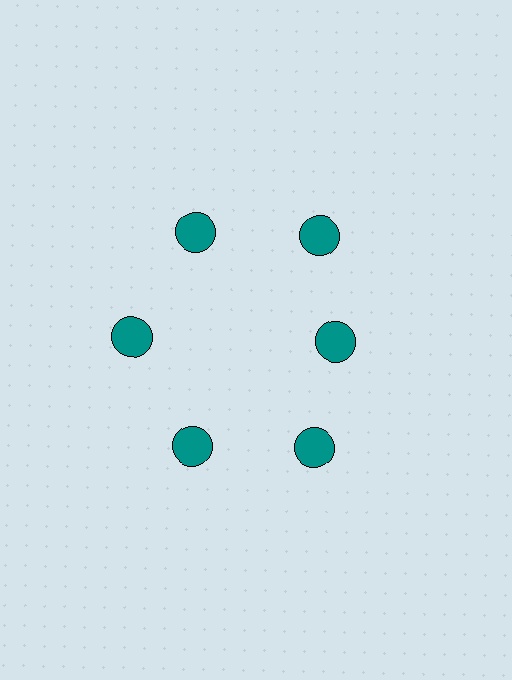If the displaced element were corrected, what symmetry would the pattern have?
It would have 6-fold rotational symmetry — the pattern would map onto itself every 60 degrees.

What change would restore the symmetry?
The symmetry would be restored by moving it outward, back onto the ring so that all 6 circles sit at equal angles and equal distance from the center.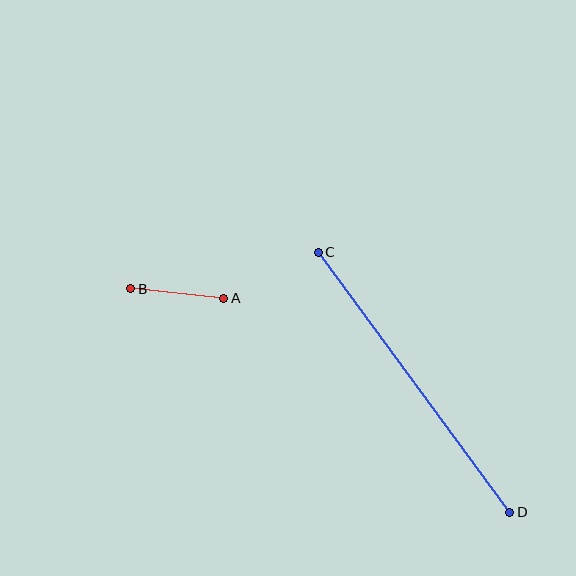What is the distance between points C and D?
The distance is approximately 323 pixels.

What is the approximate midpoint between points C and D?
The midpoint is at approximately (414, 382) pixels.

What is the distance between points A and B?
The distance is approximately 94 pixels.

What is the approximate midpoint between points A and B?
The midpoint is at approximately (177, 294) pixels.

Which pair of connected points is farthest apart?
Points C and D are farthest apart.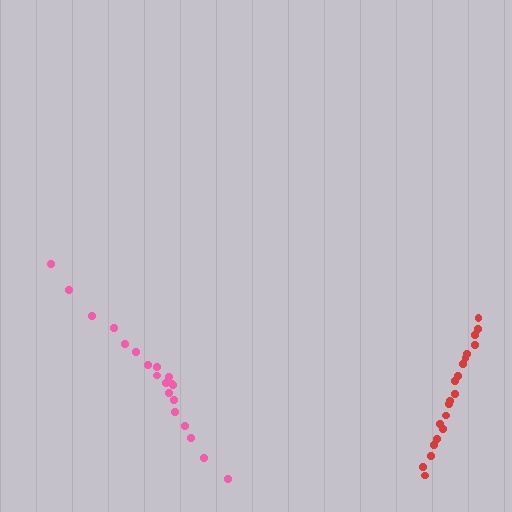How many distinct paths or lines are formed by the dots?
There are 2 distinct paths.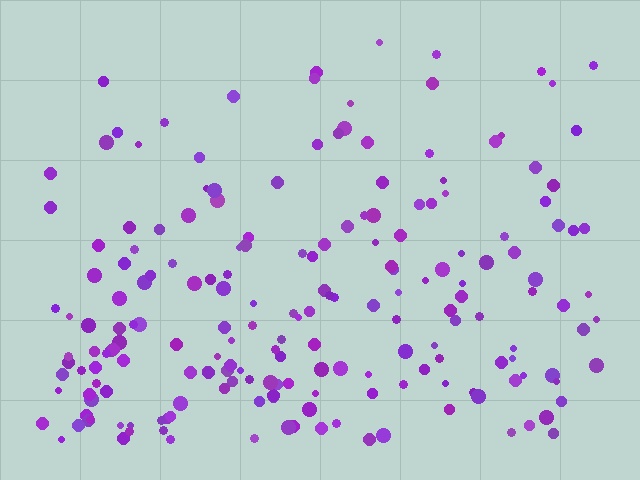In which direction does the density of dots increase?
From top to bottom, with the bottom side densest.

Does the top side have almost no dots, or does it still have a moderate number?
Still a moderate number, just noticeably fewer than the bottom.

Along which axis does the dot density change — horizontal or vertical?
Vertical.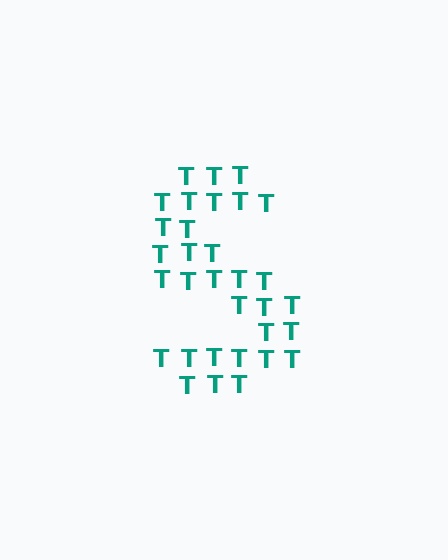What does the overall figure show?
The overall figure shows the letter S.